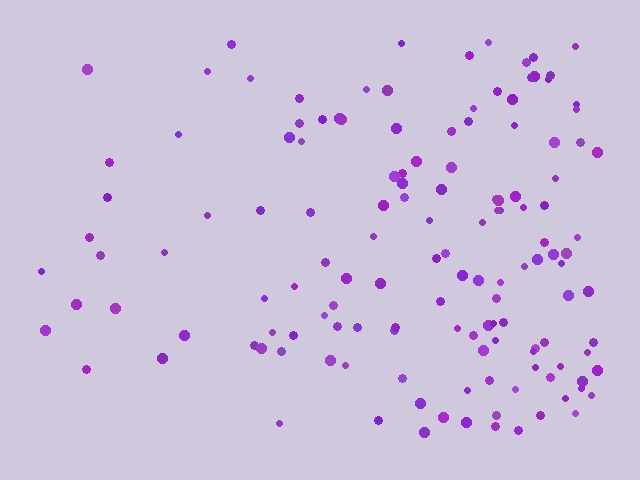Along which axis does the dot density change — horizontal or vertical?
Horizontal.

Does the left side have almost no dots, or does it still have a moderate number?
Still a moderate number, just noticeably fewer than the right.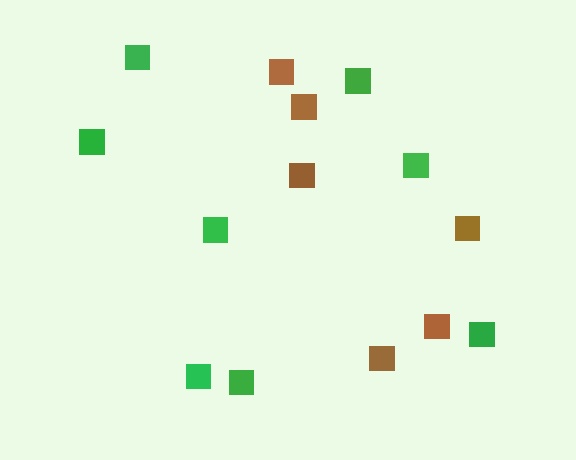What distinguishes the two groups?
There are 2 groups: one group of green squares (8) and one group of brown squares (6).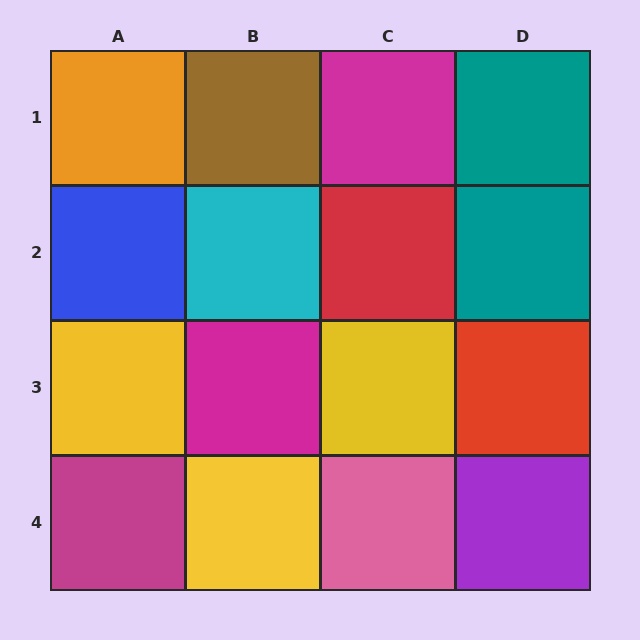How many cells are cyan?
1 cell is cyan.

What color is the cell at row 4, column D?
Purple.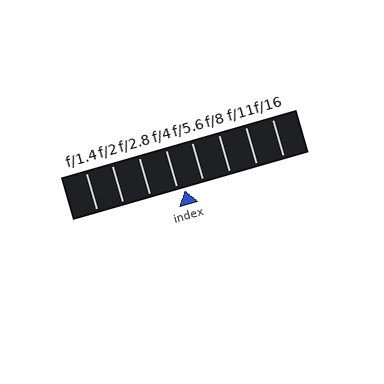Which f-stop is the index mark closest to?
The index mark is closest to f/4.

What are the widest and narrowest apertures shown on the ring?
The widest aperture shown is f/1.4 and the narrowest is f/16.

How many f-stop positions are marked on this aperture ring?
There are 8 f-stop positions marked.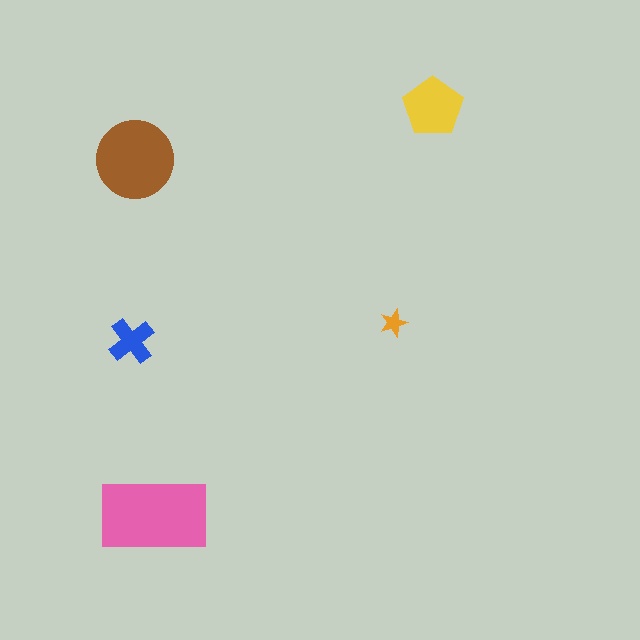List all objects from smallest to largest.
The orange star, the blue cross, the yellow pentagon, the brown circle, the pink rectangle.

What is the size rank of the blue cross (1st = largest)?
4th.